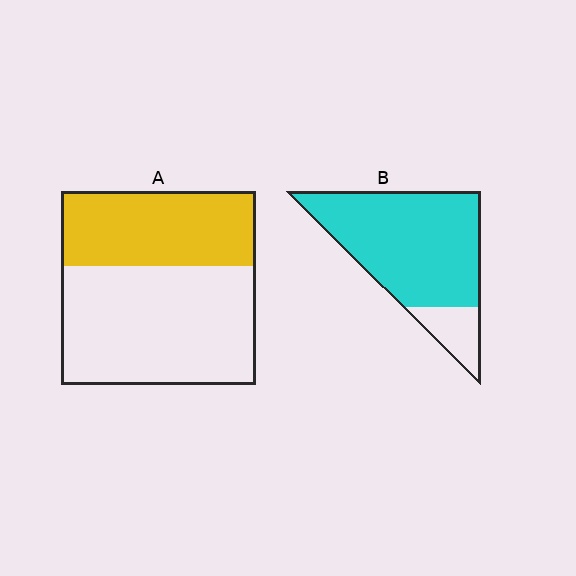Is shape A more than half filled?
No.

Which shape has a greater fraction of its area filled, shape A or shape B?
Shape B.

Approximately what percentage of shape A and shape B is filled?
A is approximately 40% and B is approximately 85%.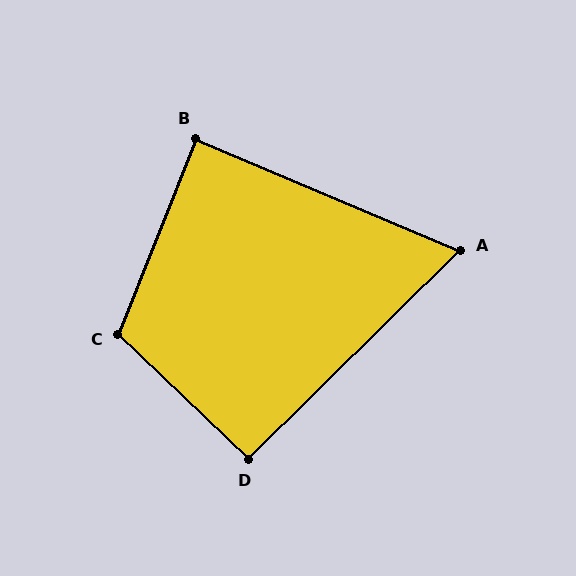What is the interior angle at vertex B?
Approximately 89 degrees (approximately right).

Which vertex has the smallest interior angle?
A, at approximately 68 degrees.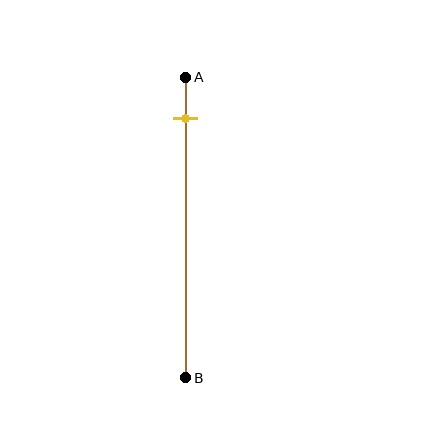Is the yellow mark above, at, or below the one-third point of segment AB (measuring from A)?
The yellow mark is above the one-third point of segment AB.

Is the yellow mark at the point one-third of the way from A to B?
No, the mark is at about 15% from A, not at the 33% one-third point.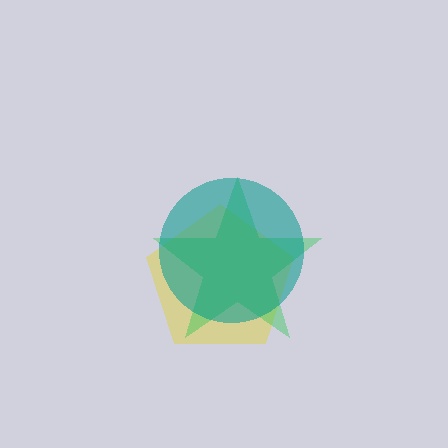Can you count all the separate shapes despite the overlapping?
Yes, there are 3 separate shapes.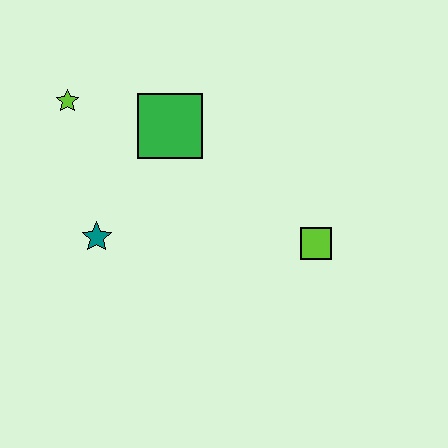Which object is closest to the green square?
The lime star is closest to the green square.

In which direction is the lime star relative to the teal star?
The lime star is above the teal star.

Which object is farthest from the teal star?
The lime square is farthest from the teal star.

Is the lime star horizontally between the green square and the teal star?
No